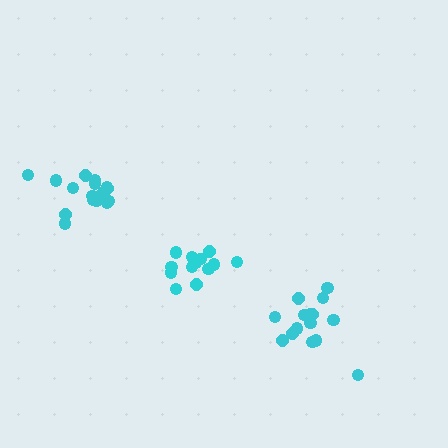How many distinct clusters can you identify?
There are 3 distinct clusters.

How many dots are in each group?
Group 1: 13 dots, Group 2: 15 dots, Group 3: 16 dots (44 total).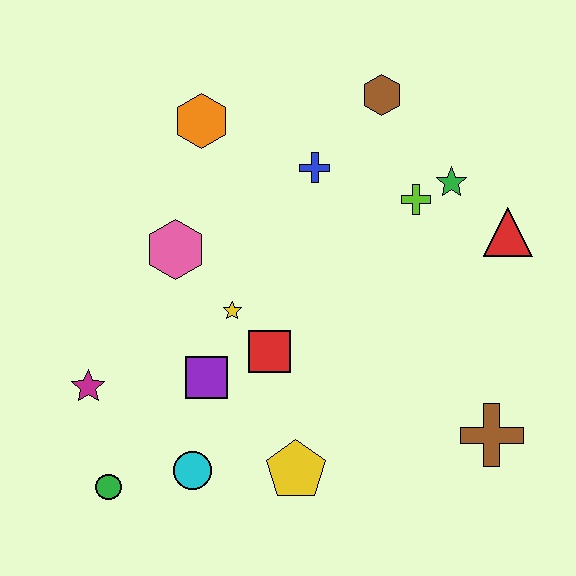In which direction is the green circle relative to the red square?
The green circle is to the left of the red square.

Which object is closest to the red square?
The yellow star is closest to the red square.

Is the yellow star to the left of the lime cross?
Yes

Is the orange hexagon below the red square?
No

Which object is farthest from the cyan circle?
The brown hexagon is farthest from the cyan circle.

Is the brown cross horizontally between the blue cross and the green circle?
No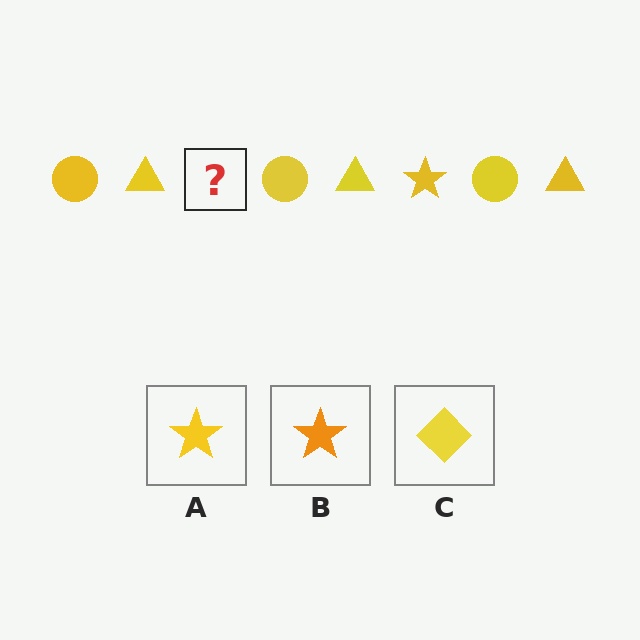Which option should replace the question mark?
Option A.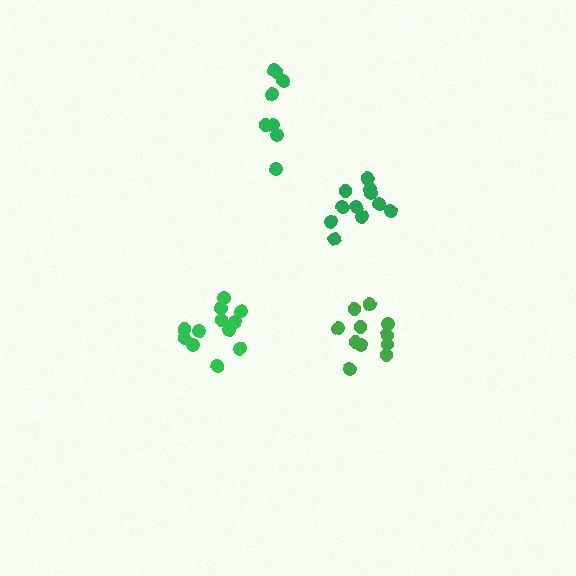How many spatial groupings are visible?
There are 4 spatial groupings.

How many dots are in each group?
Group 1: 11 dots, Group 2: 8 dots, Group 3: 12 dots, Group 4: 11 dots (42 total).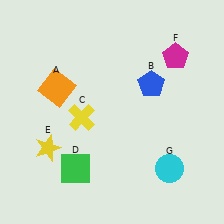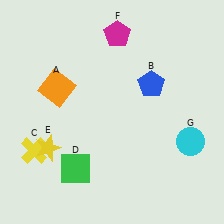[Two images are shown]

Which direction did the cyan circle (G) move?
The cyan circle (G) moved up.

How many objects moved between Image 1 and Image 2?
3 objects moved between the two images.